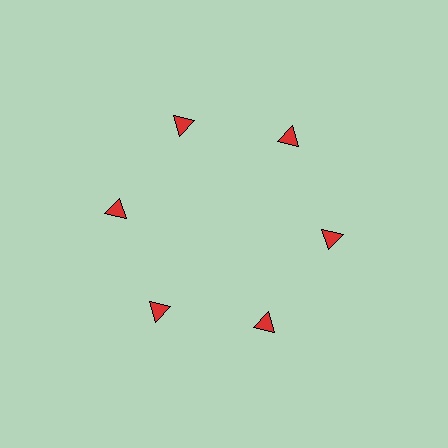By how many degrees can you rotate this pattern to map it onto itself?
The pattern maps onto itself every 60 degrees of rotation.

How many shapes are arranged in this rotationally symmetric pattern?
There are 6 shapes, arranged in 6 groups of 1.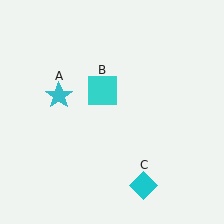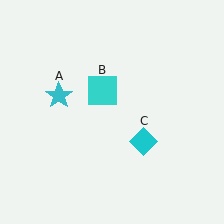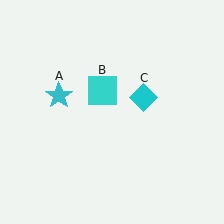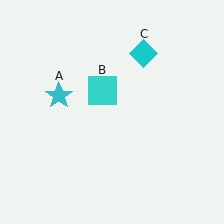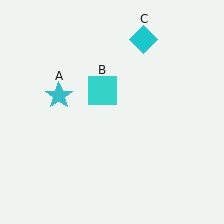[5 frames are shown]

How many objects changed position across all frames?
1 object changed position: cyan diamond (object C).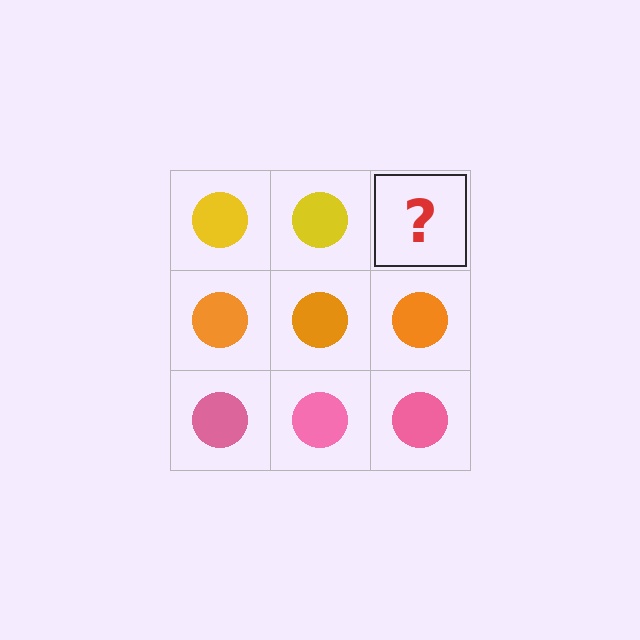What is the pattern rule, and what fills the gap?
The rule is that each row has a consistent color. The gap should be filled with a yellow circle.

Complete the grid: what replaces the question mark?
The question mark should be replaced with a yellow circle.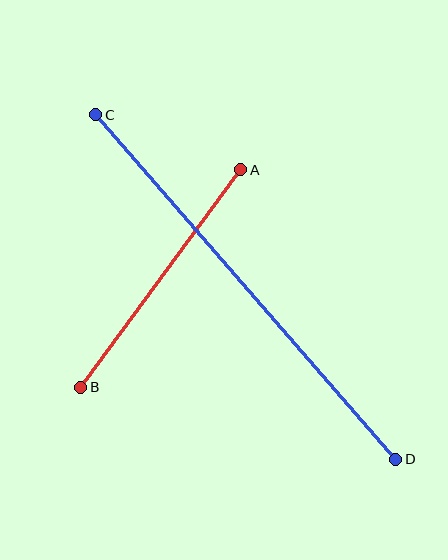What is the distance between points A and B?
The distance is approximately 270 pixels.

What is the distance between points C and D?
The distance is approximately 457 pixels.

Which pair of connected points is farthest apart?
Points C and D are farthest apart.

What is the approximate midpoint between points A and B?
The midpoint is at approximately (161, 278) pixels.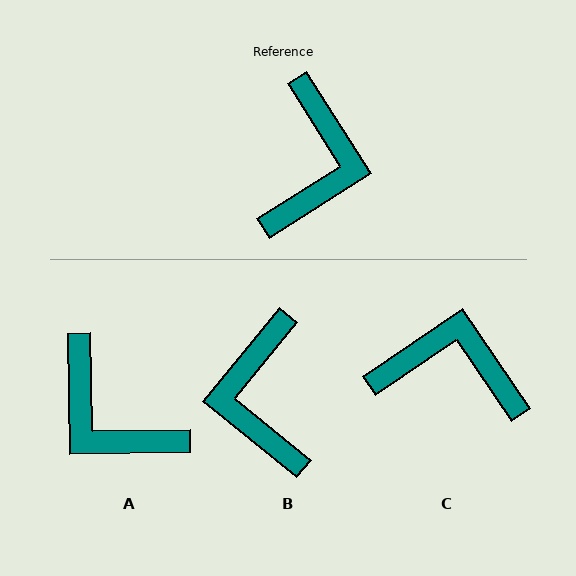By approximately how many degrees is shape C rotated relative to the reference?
Approximately 92 degrees counter-clockwise.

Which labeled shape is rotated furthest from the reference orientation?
B, about 161 degrees away.